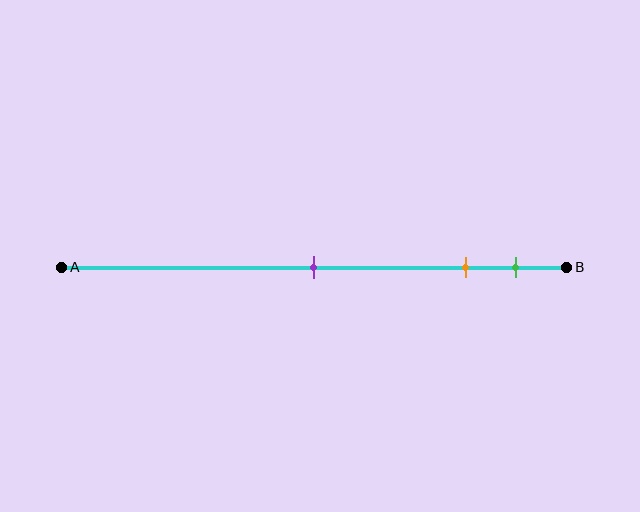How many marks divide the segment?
There are 3 marks dividing the segment.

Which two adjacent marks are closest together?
The orange and green marks are the closest adjacent pair.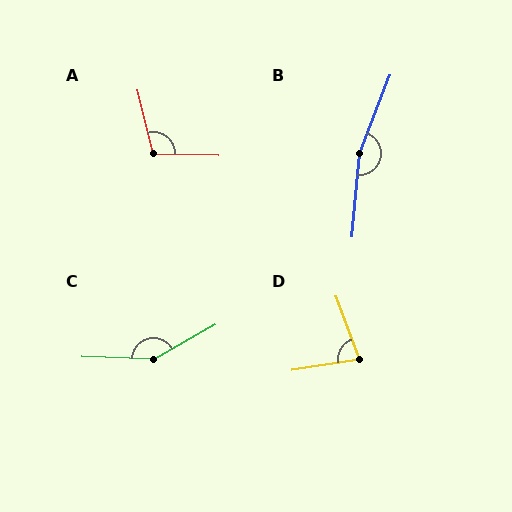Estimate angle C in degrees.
Approximately 149 degrees.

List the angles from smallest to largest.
D (79°), A (105°), C (149°), B (164°).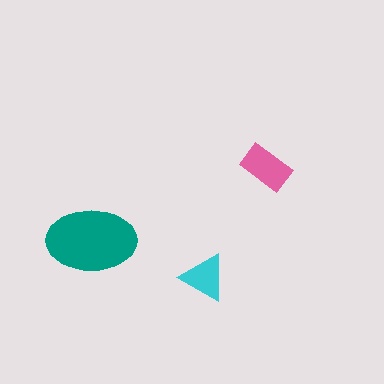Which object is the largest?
The teal ellipse.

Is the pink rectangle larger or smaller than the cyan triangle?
Larger.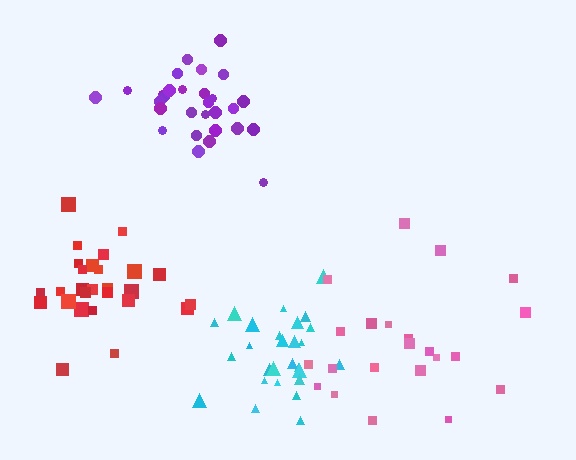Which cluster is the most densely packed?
Purple.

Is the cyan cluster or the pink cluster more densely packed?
Cyan.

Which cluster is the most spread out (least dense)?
Pink.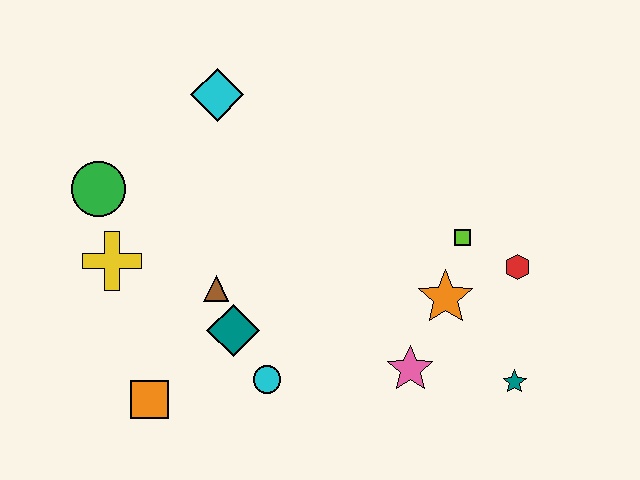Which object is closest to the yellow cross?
The green circle is closest to the yellow cross.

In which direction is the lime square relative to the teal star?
The lime square is above the teal star.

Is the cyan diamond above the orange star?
Yes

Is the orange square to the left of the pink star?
Yes